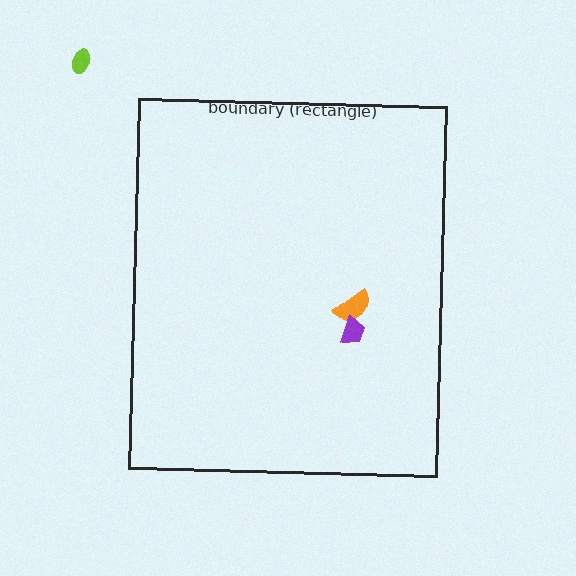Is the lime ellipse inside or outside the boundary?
Outside.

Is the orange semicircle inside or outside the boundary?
Inside.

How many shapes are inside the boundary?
2 inside, 1 outside.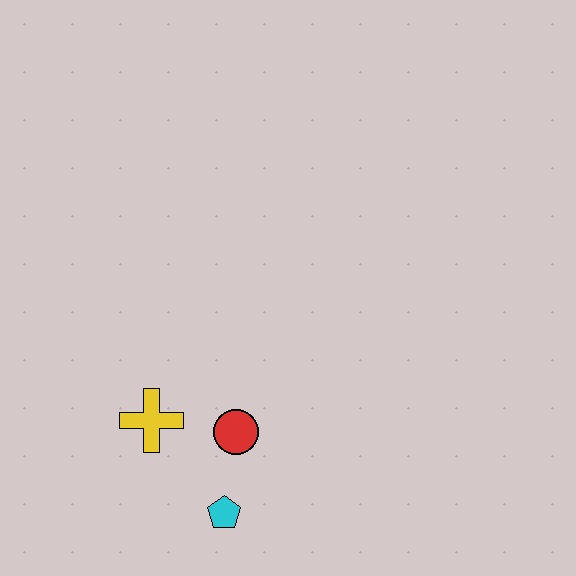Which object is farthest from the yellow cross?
The cyan pentagon is farthest from the yellow cross.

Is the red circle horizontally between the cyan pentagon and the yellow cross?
No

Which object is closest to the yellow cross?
The red circle is closest to the yellow cross.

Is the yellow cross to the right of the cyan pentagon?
No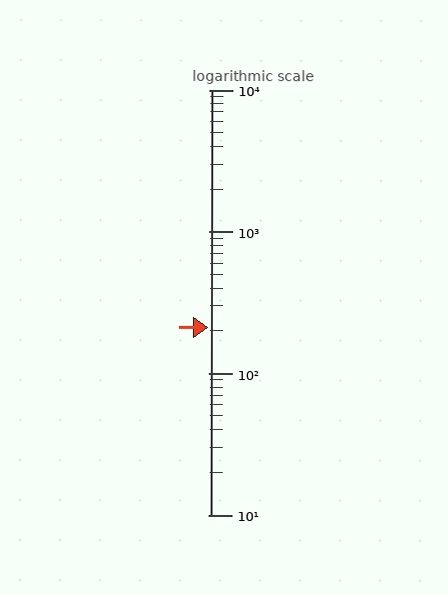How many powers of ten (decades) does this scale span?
The scale spans 3 decades, from 10 to 10000.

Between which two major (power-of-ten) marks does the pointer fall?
The pointer is between 100 and 1000.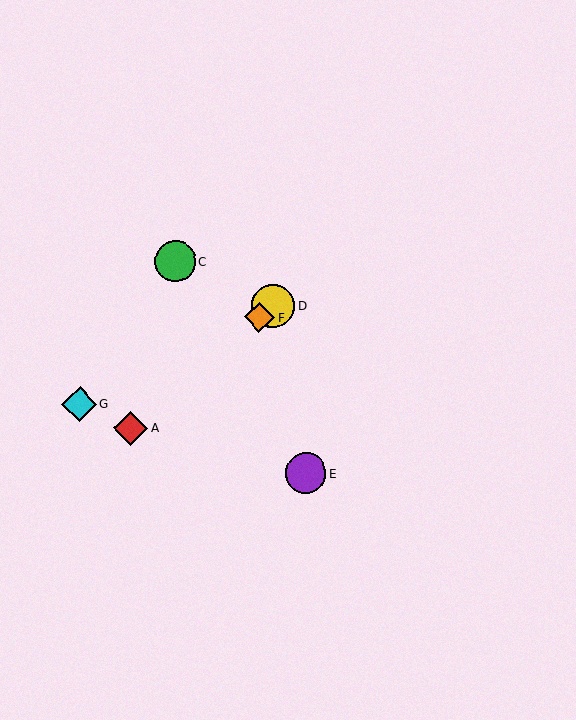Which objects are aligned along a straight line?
Objects A, B, D, F are aligned along a straight line.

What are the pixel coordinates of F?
Object F is at (259, 317).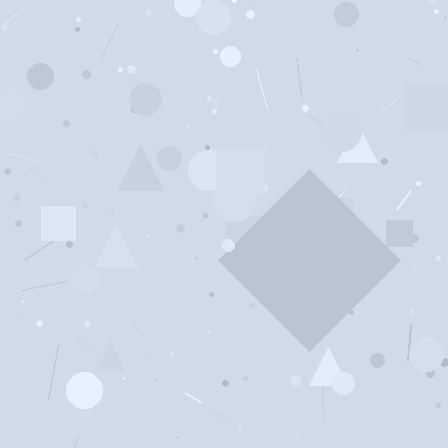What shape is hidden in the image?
A diamond is hidden in the image.